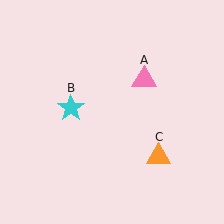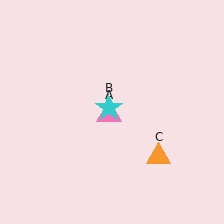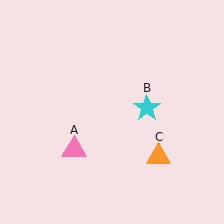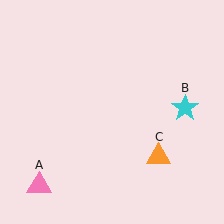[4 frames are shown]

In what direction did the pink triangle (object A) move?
The pink triangle (object A) moved down and to the left.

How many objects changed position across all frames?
2 objects changed position: pink triangle (object A), cyan star (object B).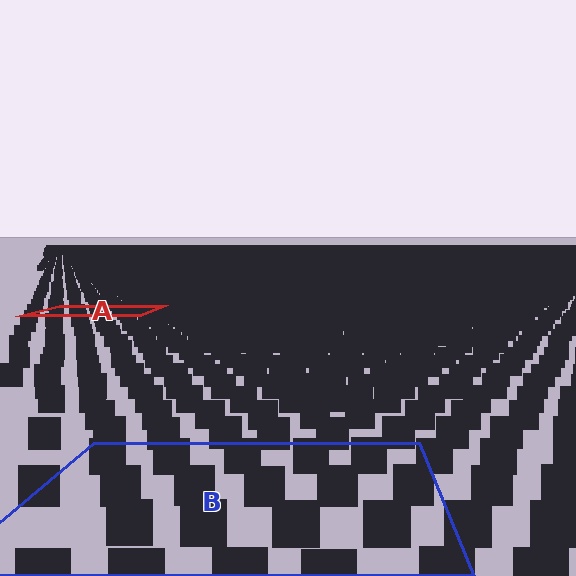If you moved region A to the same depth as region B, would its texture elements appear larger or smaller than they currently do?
They would appear larger. At a closer depth, the same texture elements are projected at a bigger on-screen size.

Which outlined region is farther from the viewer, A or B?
Region A is farther from the viewer — the texture elements inside it appear smaller and more densely packed.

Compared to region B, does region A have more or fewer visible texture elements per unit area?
Region A has more texture elements per unit area — they are packed more densely because it is farther away.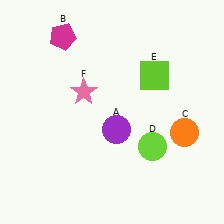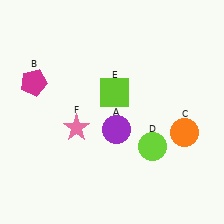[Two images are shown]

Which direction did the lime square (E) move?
The lime square (E) moved left.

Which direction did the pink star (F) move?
The pink star (F) moved down.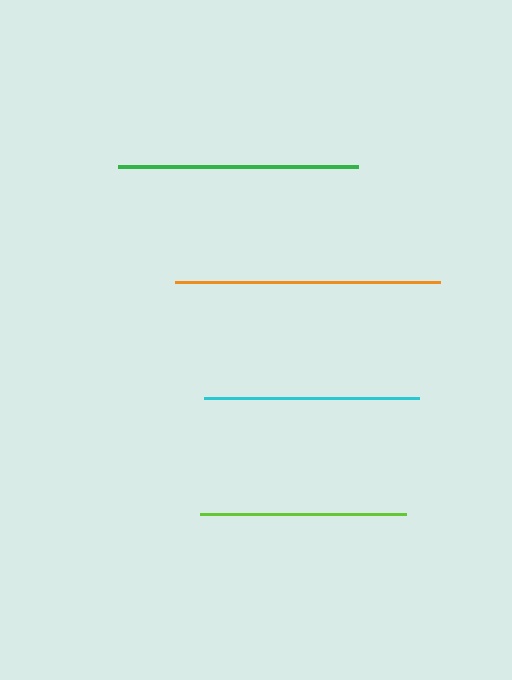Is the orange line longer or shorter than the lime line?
The orange line is longer than the lime line.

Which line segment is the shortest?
The lime line is the shortest at approximately 206 pixels.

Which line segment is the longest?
The orange line is the longest at approximately 265 pixels.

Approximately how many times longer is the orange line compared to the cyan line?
The orange line is approximately 1.2 times the length of the cyan line.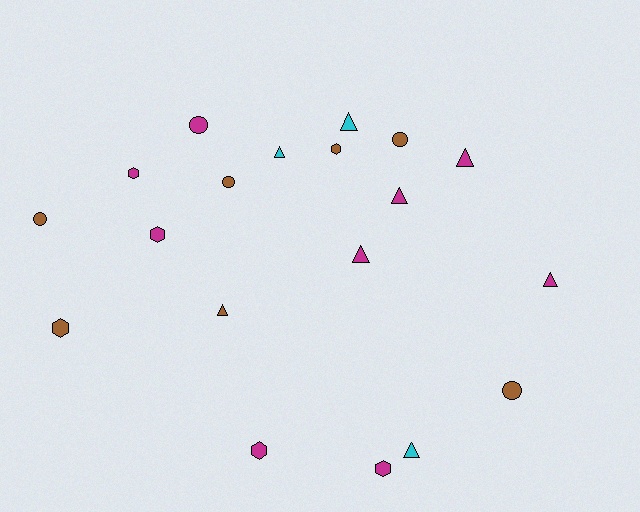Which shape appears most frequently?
Triangle, with 8 objects.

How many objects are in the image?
There are 19 objects.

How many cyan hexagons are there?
There are no cyan hexagons.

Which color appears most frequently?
Magenta, with 9 objects.